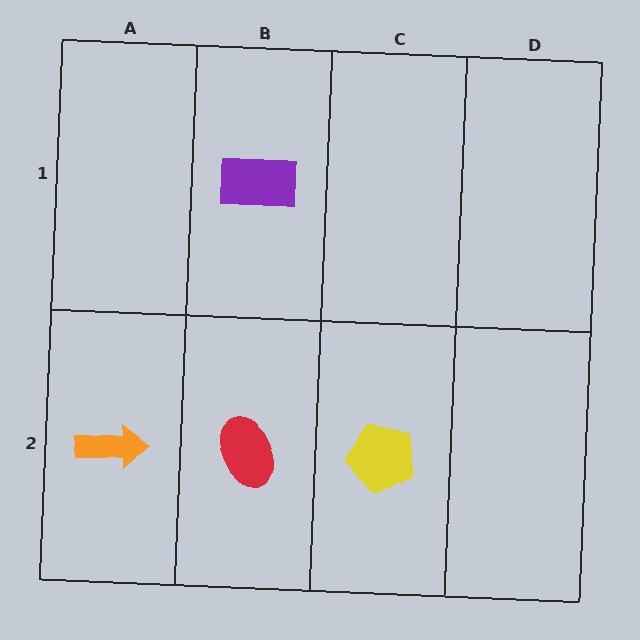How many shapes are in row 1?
1 shape.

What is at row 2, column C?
A yellow pentagon.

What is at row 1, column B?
A purple rectangle.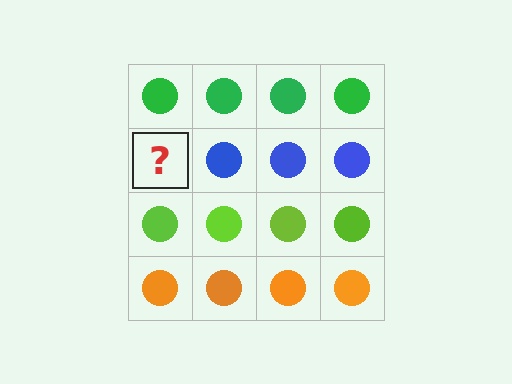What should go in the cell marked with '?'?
The missing cell should contain a blue circle.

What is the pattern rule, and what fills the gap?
The rule is that each row has a consistent color. The gap should be filled with a blue circle.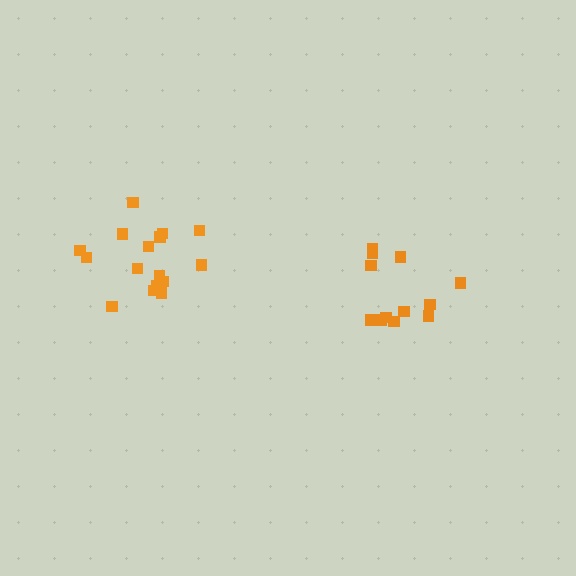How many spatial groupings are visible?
There are 2 spatial groupings.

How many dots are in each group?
Group 1: 12 dots, Group 2: 17 dots (29 total).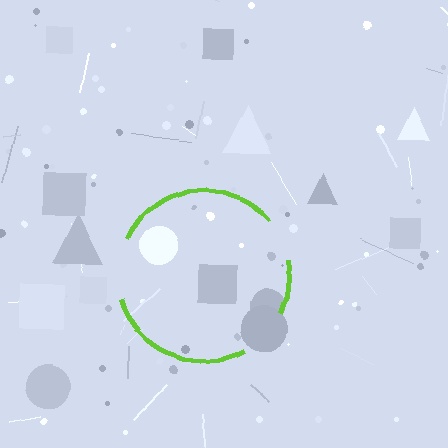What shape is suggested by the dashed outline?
The dashed outline suggests a circle.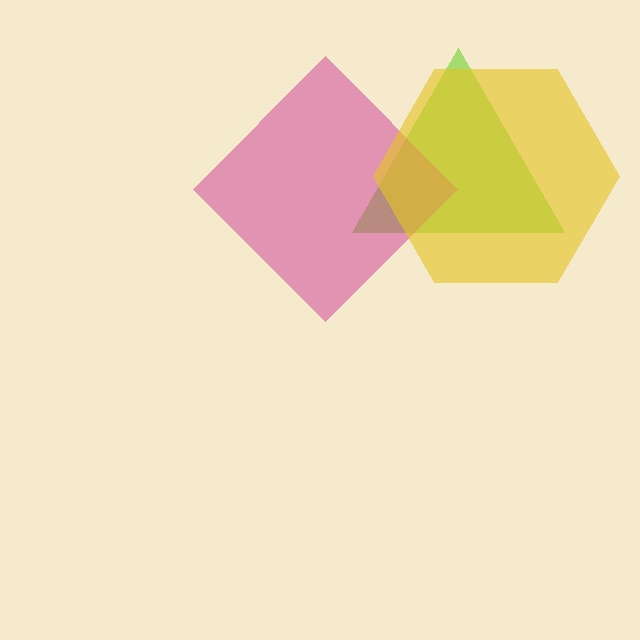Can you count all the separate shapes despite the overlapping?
Yes, there are 3 separate shapes.